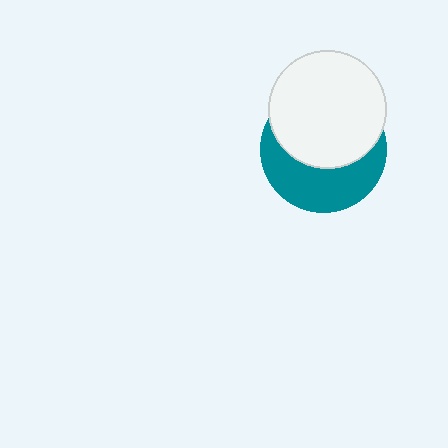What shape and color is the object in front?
The object in front is a white circle.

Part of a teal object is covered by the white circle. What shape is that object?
It is a circle.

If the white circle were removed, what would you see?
You would see the complete teal circle.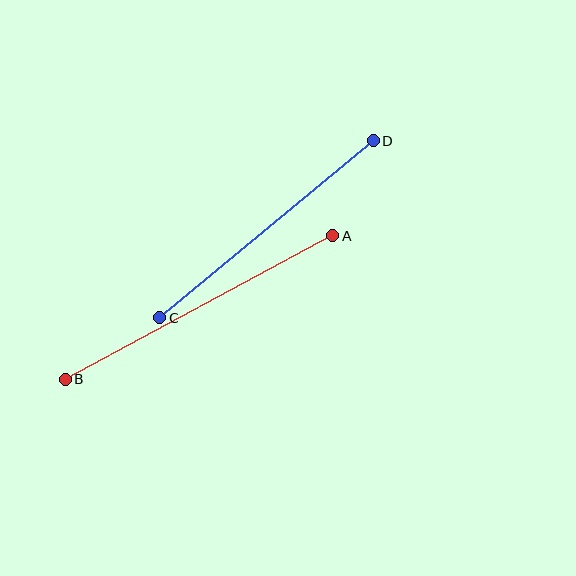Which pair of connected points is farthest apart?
Points A and B are farthest apart.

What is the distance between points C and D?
The distance is approximately 278 pixels.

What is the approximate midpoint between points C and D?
The midpoint is at approximately (266, 229) pixels.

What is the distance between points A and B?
The distance is approximately 303 pixels.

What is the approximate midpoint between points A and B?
The midpoint is at approximately (199, 307) pixels.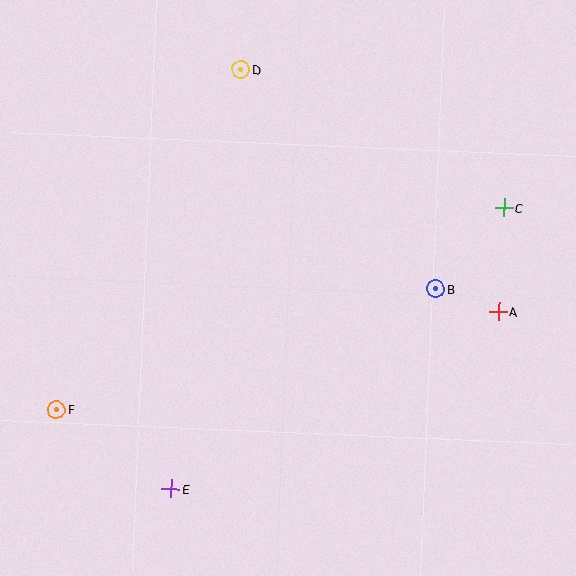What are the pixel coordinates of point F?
Point F is at (56, 410).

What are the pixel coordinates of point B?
Point B is at (436, 289).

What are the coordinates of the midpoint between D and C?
The midpoint between D and C is at (372, 139).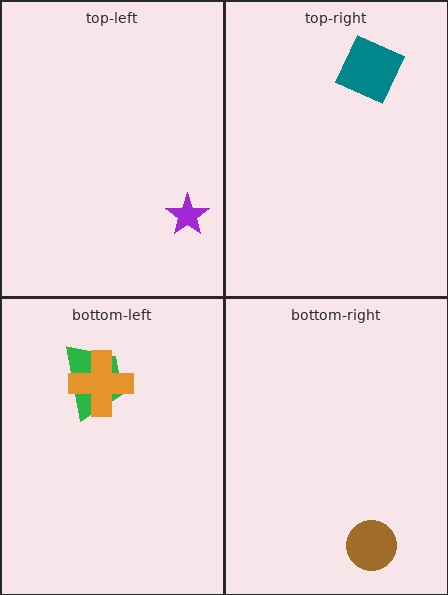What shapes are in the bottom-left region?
The green trapezoid, the orange cross.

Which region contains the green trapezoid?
The bottom-left region.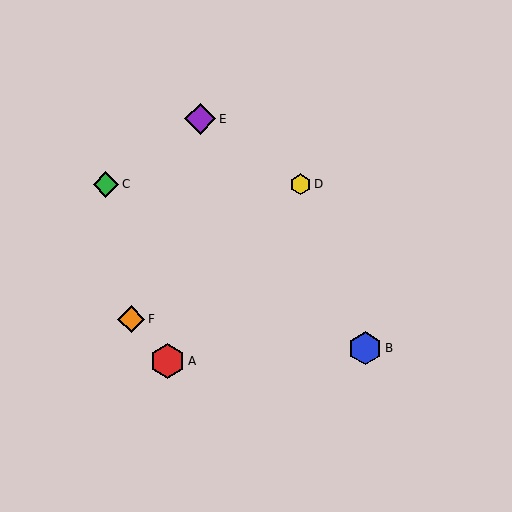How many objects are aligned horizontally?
2 objects (C, D) are aligned horizontally.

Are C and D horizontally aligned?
Yes, both are at y≈184.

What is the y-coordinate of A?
Object A is at y≈361.